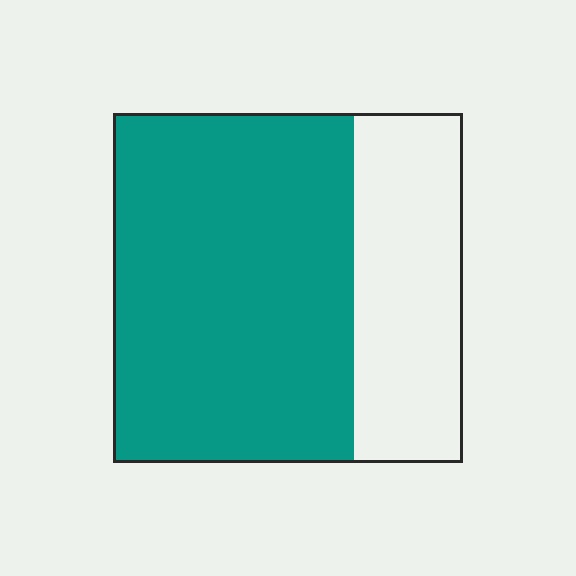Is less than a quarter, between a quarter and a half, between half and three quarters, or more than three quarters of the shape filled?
Between half and three quarters.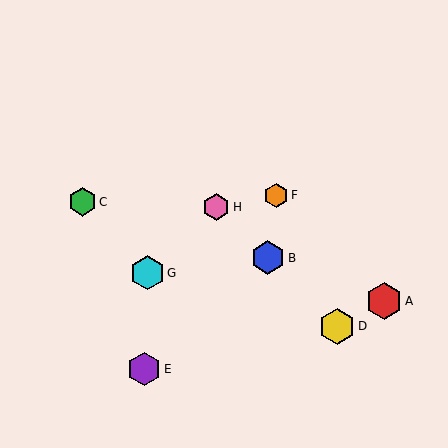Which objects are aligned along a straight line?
Objects B, D, H are aligned along a straight line.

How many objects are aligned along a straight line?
3 objects (B, D, H) are aligned along a straight line.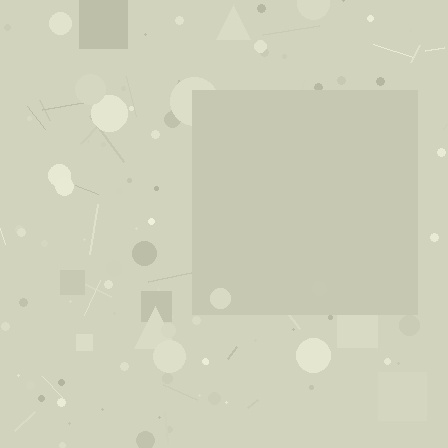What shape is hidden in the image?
A square is hidden in the image.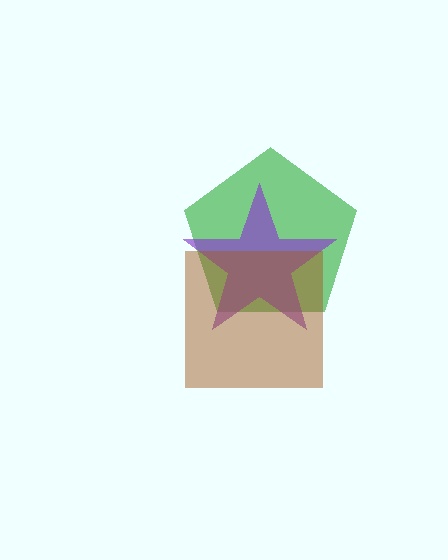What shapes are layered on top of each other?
The layered shapes are: a green pentagon, a purple star, a brown square.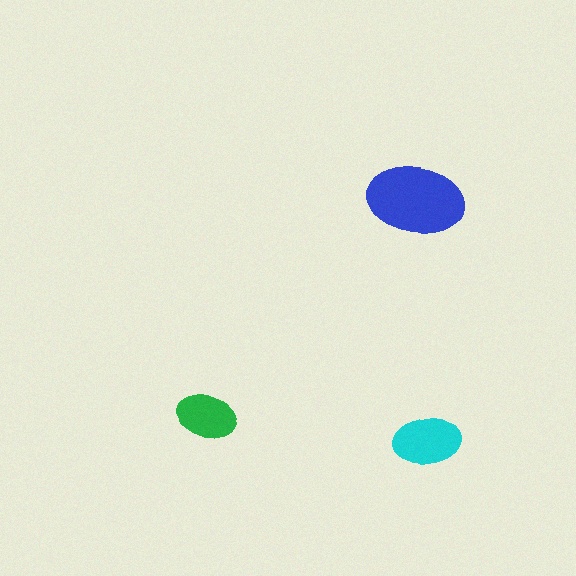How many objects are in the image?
There are 3 objects in the image.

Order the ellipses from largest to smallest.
the blue one, the cyan one, the green one.